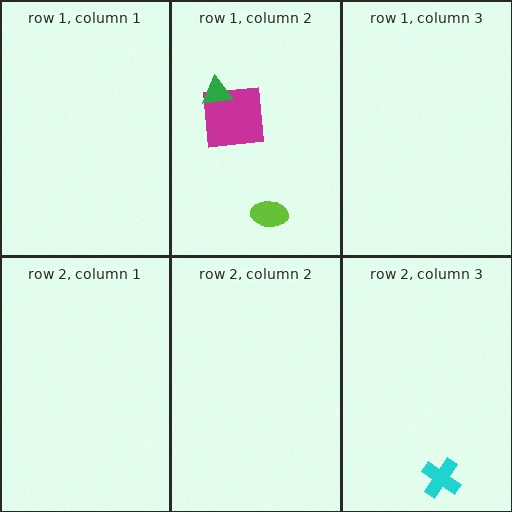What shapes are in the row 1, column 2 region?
The magenta square, the green triangle, the lime ellipse.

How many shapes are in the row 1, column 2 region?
3.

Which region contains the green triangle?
The row 1, column 2 region.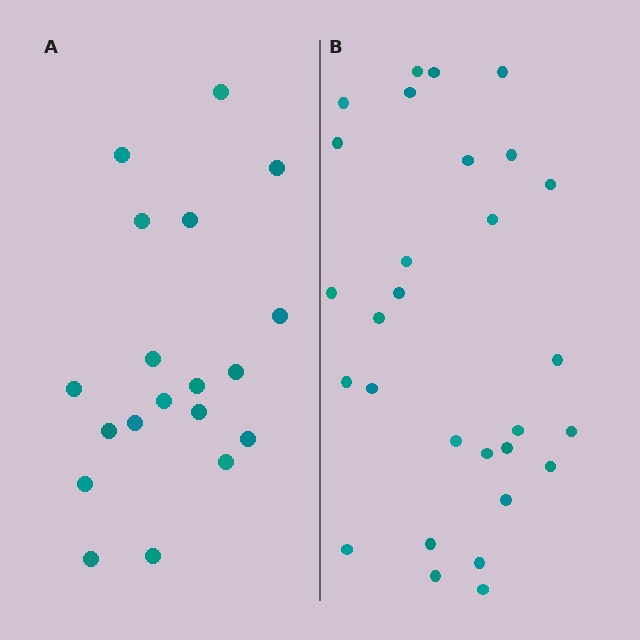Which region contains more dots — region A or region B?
Region B (the right region) has more dots.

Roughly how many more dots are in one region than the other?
Region B has roughly 10 or so more dots than region A.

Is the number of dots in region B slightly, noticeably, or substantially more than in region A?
Region B has substantially more. The ratio is roughly 1.5 to 1.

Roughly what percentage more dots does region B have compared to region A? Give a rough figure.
About 55% more.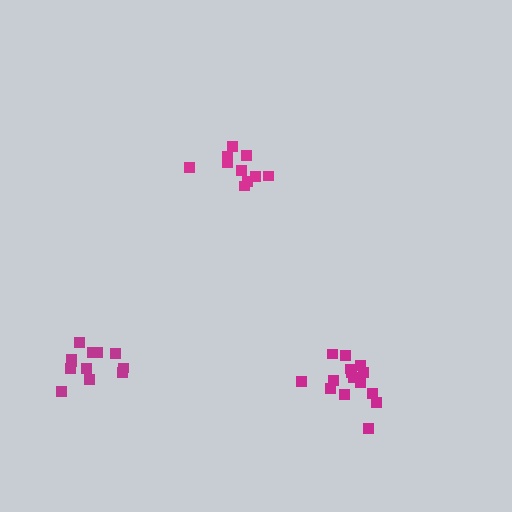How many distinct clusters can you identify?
There are 3 distinct clusters.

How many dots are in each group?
Group 1: 10 dots, Group 2: 15 dots, Group 3: 12 dots (37 total).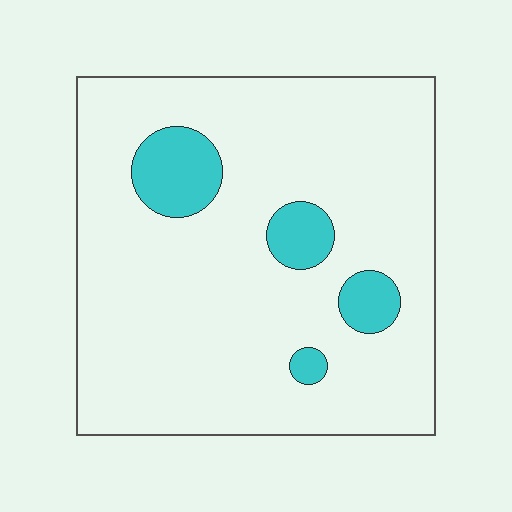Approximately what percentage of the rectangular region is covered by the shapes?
Approximately 10%.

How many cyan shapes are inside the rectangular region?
4.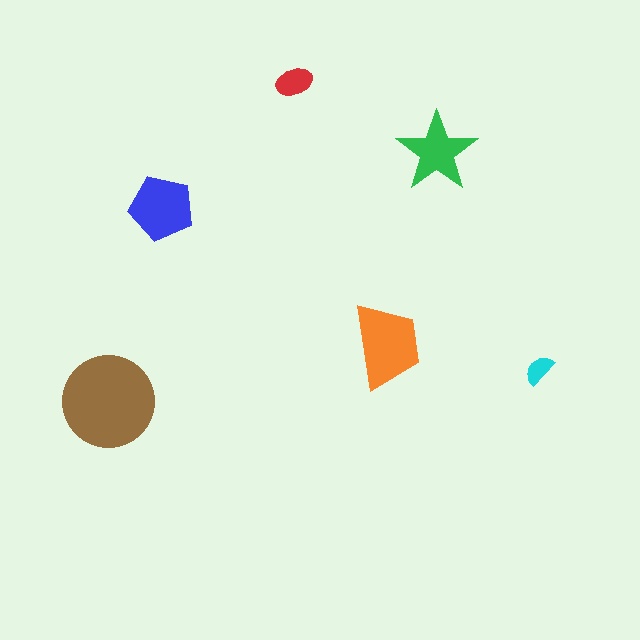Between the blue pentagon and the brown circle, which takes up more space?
The brown circle.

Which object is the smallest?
The cyan semicircle.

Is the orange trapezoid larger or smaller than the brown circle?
Smaller.